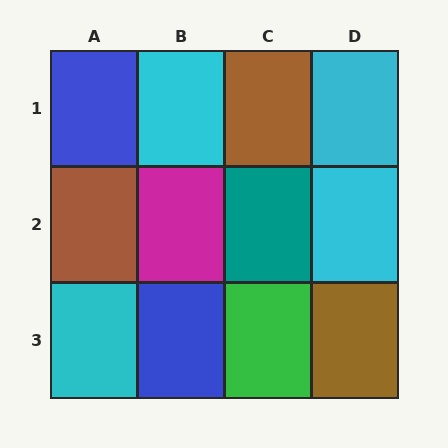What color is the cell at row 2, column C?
Teal.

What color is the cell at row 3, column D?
Brown.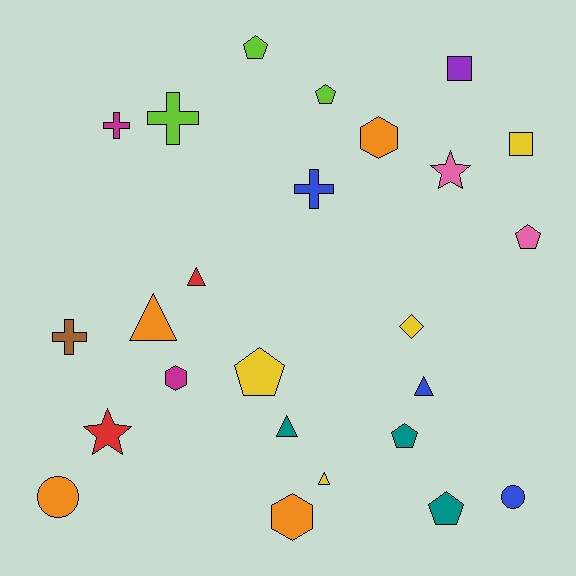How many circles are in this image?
There are 2 circles.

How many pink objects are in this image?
There are 2 pink objects.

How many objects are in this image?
There are 25 objects.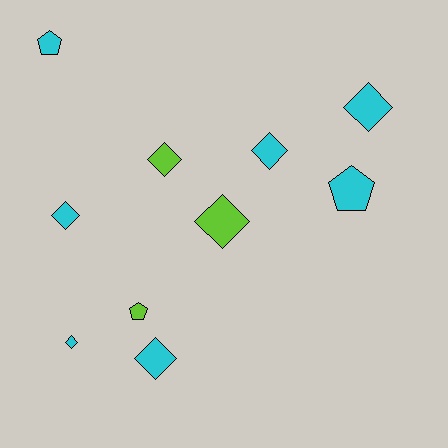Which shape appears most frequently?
Diamond, with 7 objects.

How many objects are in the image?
There are 10 objects.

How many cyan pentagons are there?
There are 2 cyan pentagons.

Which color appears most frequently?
Cyan, with 7 objects.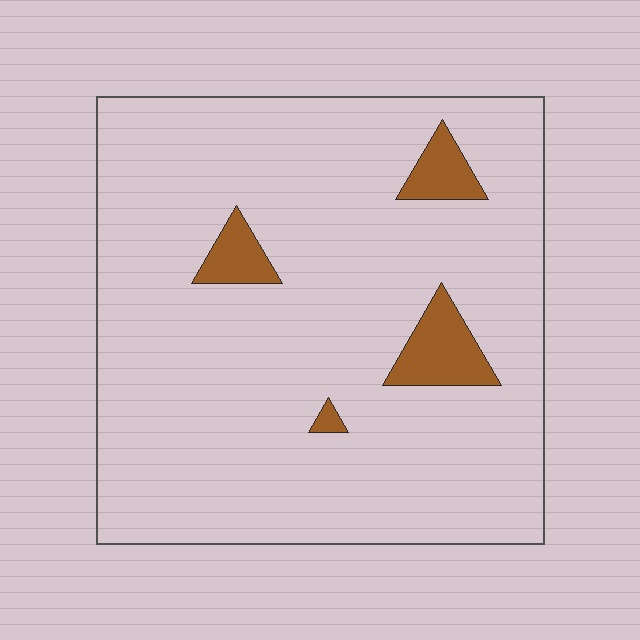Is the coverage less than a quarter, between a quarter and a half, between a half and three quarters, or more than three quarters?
Less than a quarter.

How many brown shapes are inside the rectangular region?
4.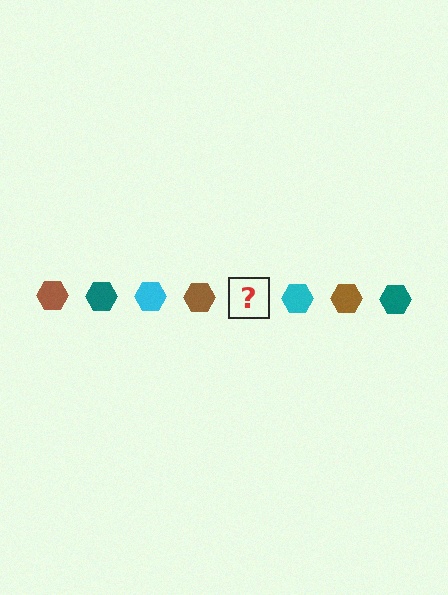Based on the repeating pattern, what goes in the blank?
The blank should be a teal hexagon.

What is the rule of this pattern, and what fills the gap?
The rule is that the pattern cycles through brown, teal, cyan hexagons. The gap should be filled with a teal hexagon.